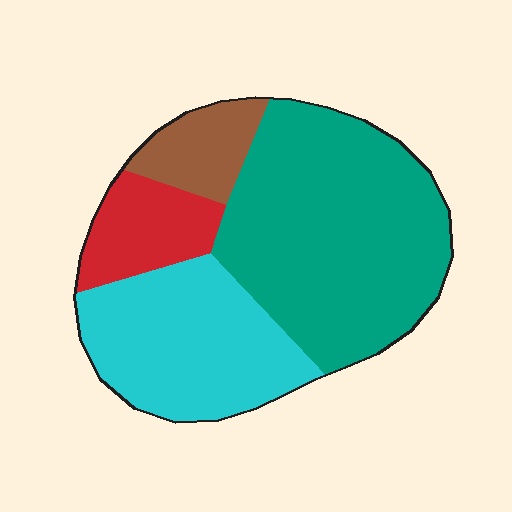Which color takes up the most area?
Teal, at roughly 50%.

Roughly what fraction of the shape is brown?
Brown takes up about one tenth (1/10) of the shape.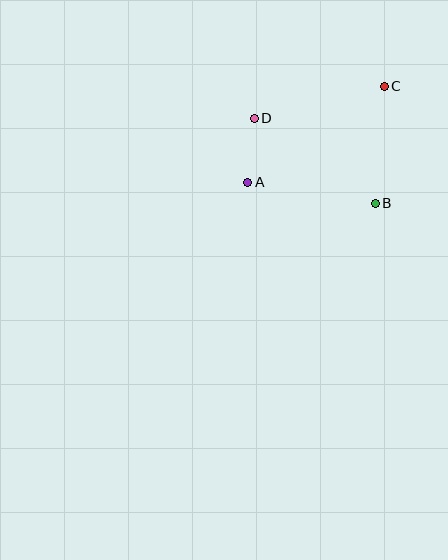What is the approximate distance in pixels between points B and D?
The distance between B and D is approximately 148 pixels.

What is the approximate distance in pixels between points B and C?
The distance between B and C is approximately 118 pixels.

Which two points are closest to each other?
Points A and D are closest to each other.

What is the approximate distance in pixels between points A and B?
The distance between A and B is approximately 129 pixels.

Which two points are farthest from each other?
Points A and C are farthest from each other.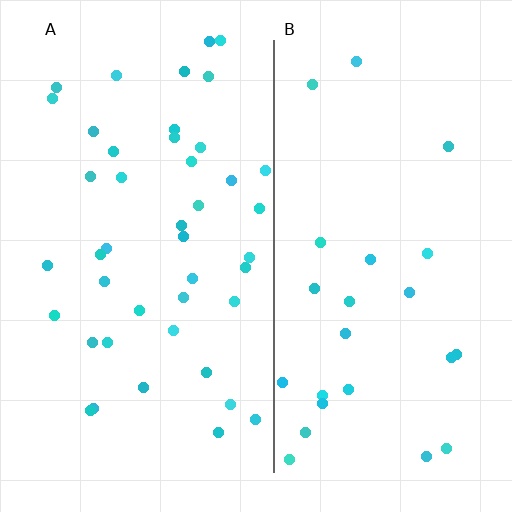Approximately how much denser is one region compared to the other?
Approximately 1.8× — region A over region B.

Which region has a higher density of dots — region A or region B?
A (the left).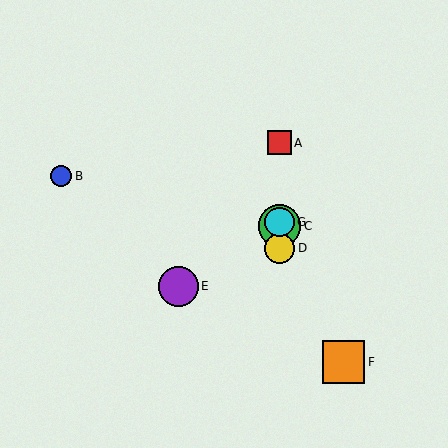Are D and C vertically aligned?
Yes, both are at x≈280.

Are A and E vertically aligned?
No, A is at x≈280 and E is at x≈179.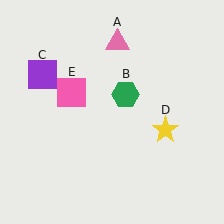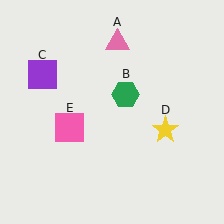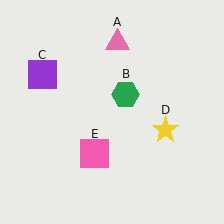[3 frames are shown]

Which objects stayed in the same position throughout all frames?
Pink triangle (object A) and green hexagon (object B) and purple square (object C) and yellow star (object D) remained stationary.